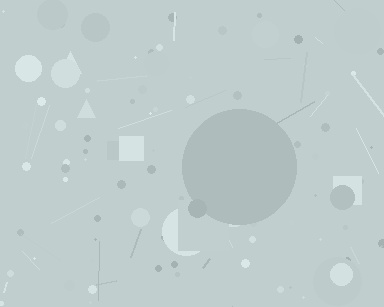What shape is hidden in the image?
A circle is hidden in the image.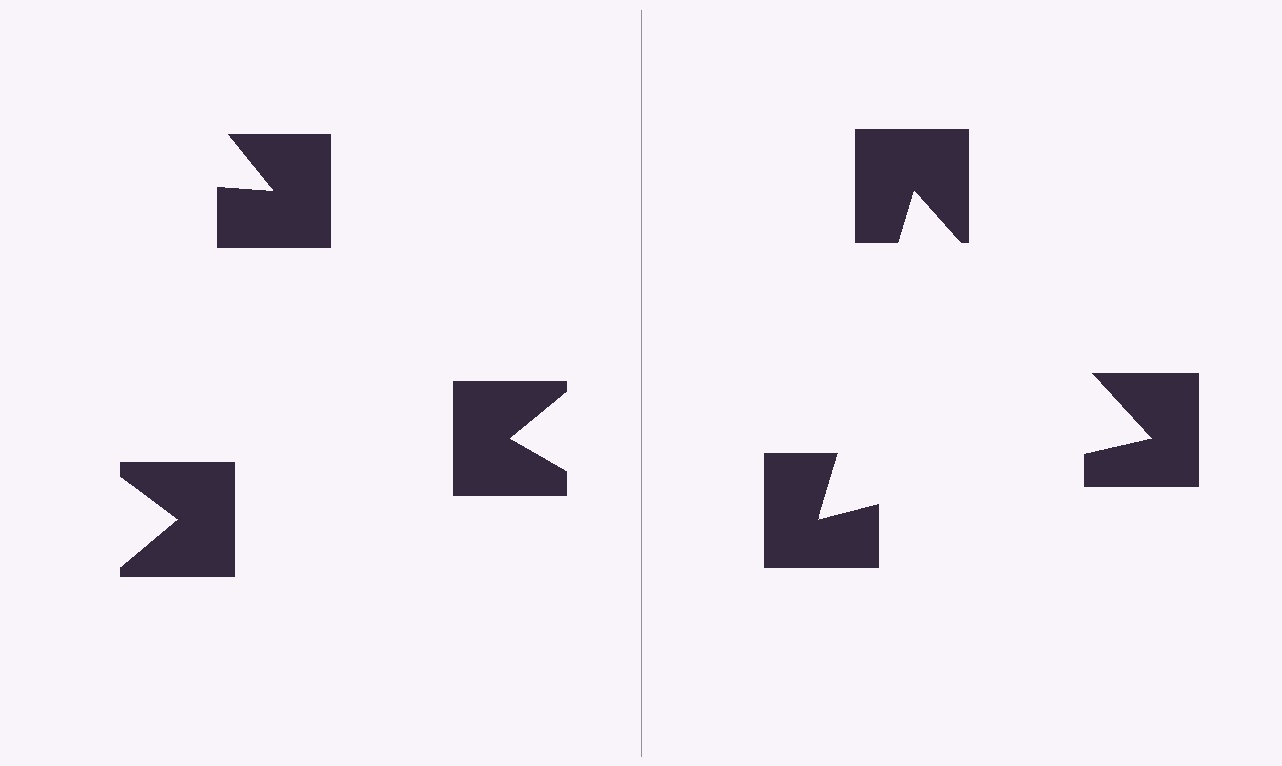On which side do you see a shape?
An illusory triangle appears on the right side. On the left side the wedge cuts are rotated, so no coherent shape forms.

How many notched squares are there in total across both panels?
6 — 3 on each side.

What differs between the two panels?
The notched squares are positioned identically on both sides; only the wedge orientations differ. On the right they align to a triangle; on the left they are misaligned.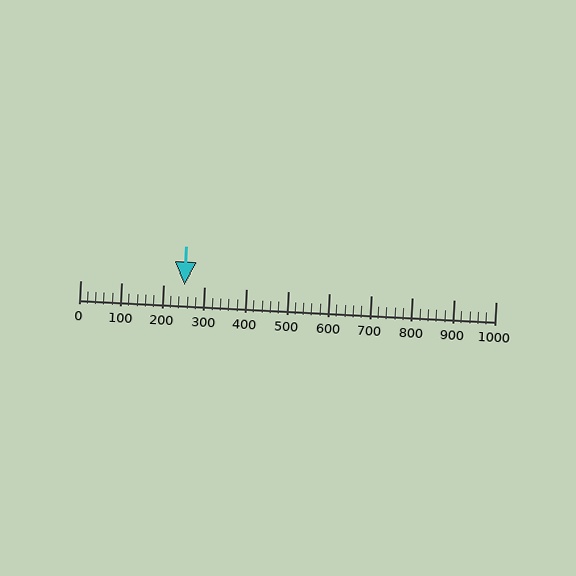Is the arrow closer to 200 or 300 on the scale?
The arrow is closer to 300.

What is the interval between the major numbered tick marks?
The major tick marks are spaced 100 units apart.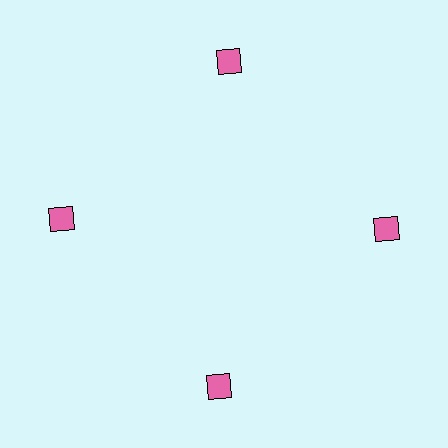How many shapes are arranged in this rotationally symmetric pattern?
There are 4 shapes, arranged in 4 groups of 1.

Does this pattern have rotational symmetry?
Yes, this pattern has 4-fold rotational symmetry. It looks the same after rotating 90 degrees around the center.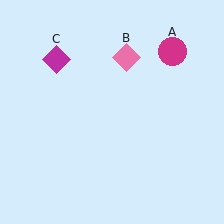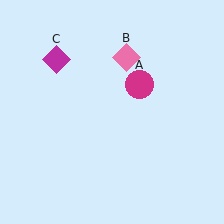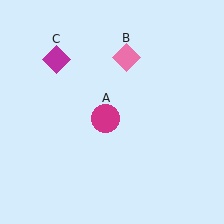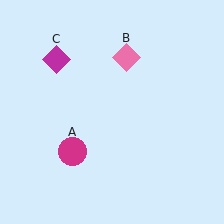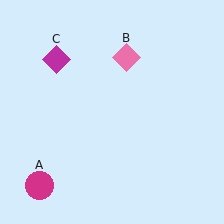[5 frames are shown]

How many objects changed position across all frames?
1 object changed position: magenta circle (object A).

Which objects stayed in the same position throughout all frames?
Pink diamond (object B) and magenta diamond (object C) remained stationary.